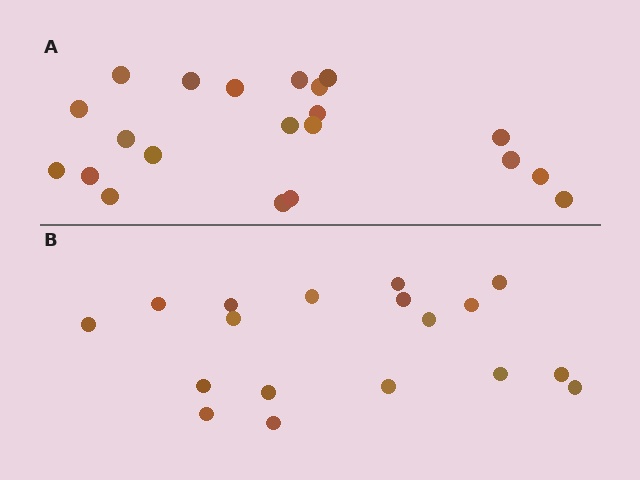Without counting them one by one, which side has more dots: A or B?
Region A (the top region) has more dots.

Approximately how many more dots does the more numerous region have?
Region A has just a few more — roughly 2 or 3 more dots than region B.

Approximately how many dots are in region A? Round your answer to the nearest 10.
About 20 dots. (The exact count is 21, which rounds to 20.)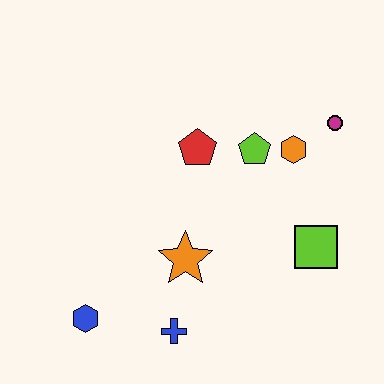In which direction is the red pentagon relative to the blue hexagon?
The red pentagon is above the blue hexagon.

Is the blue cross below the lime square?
Yes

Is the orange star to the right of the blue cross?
Yes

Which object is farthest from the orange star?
The magenta circle is farthest from the orange star.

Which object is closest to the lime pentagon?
The orange hexagon is closest to the lime pentagon.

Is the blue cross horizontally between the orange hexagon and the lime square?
No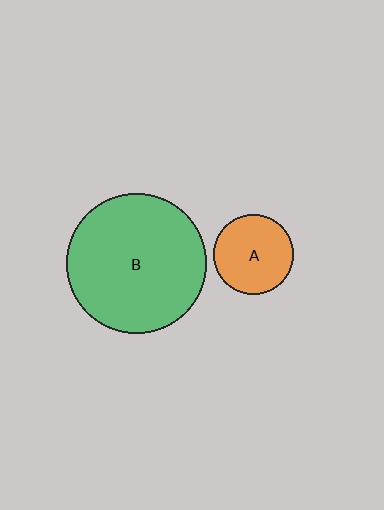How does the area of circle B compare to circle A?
Approximately 3.1 times.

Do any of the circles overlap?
No, none of the circles overlap.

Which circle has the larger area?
Circle B (green).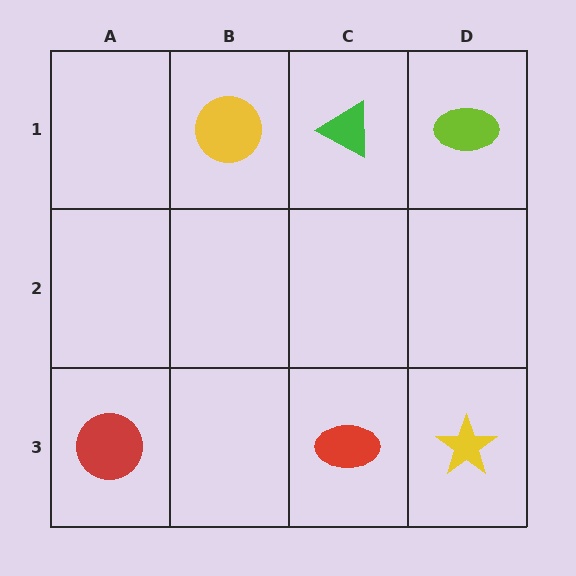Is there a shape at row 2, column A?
No, that cell is empty.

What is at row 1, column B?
A yellow circle.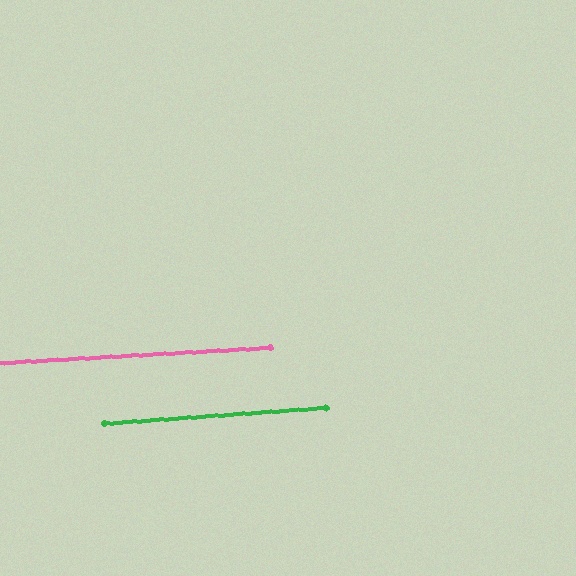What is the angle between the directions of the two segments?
Approximately 1 degree.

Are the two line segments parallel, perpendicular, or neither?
Parallel — their directions differ by only 0.9°.